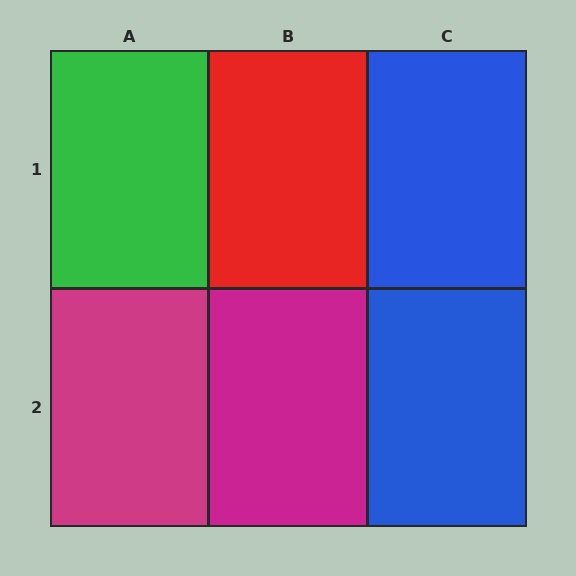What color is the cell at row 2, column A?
Magenta.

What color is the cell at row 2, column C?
Blue.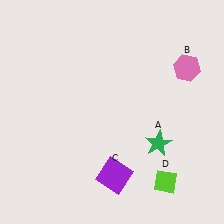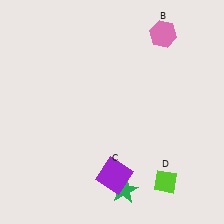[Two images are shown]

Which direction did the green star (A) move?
The green star (A) moved down.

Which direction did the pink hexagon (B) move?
The pink hexagon (B) moved up.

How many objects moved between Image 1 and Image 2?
2 objects moved between the two images.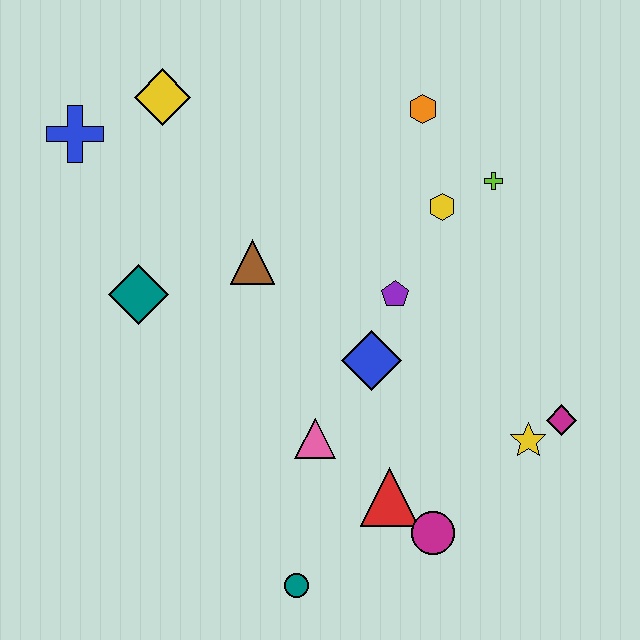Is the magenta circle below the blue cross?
Yes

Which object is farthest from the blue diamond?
The blue cross is farthest from the blue diamond.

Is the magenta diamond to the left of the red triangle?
No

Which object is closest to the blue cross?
The yellow diamond is closest to the blue cross.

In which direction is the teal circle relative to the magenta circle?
The teal circle is to the left of the magenta circle.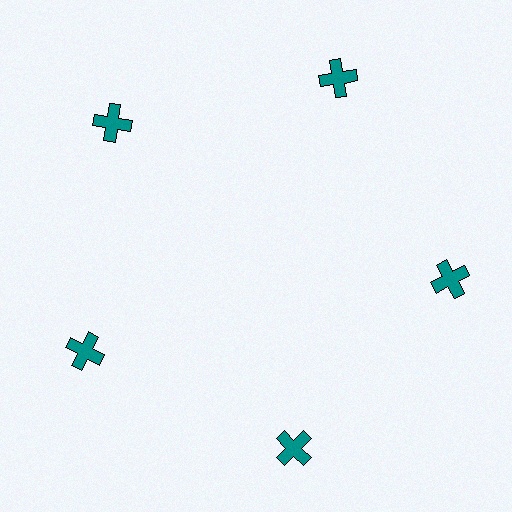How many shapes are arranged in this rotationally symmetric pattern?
There are 5 shapes, arranged in 5 groups of 1.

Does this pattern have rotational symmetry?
Yes, this pattern has 5-fold rotational symmetry. It looks the same after rotating 72 degrees around the center.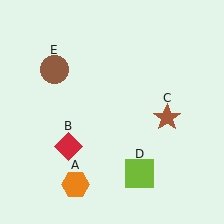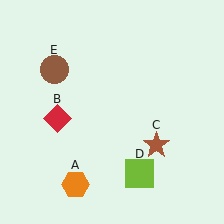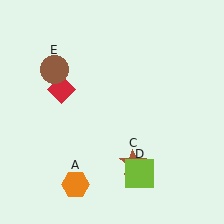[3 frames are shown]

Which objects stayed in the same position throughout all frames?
Orange hexagon (object A) and lime square (object D) and brown circle (object E) remained stationary.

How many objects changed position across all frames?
2 objects changed position: red diamond (object B), brown star (object C).